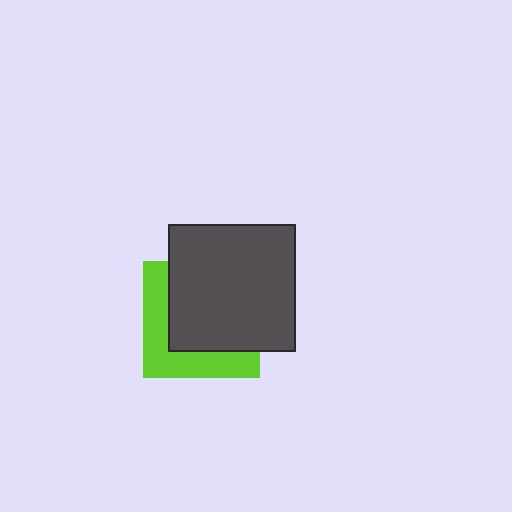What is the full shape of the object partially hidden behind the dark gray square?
The partially hidden object is a lime square.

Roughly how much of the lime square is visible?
A small part of it is visible (roughly 38%).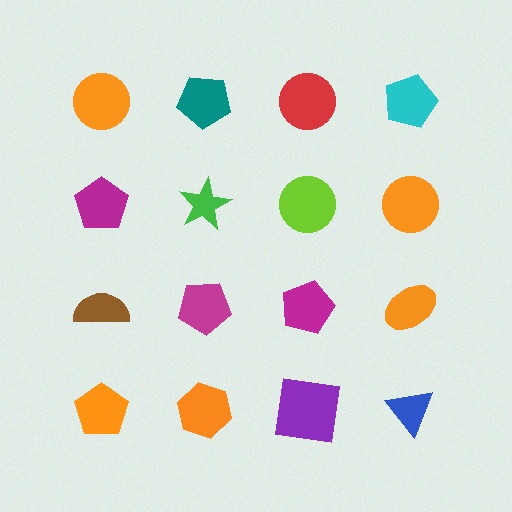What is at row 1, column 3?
A red circle.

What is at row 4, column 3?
A purple square.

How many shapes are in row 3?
4 shapes.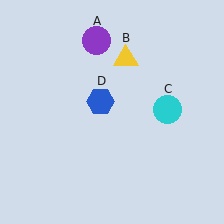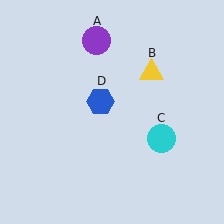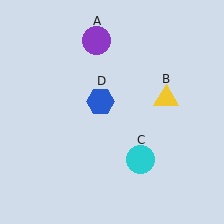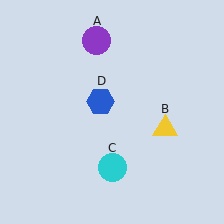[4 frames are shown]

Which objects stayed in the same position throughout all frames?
Purple circle (object A) and blue hexagon (object D) remained stationary.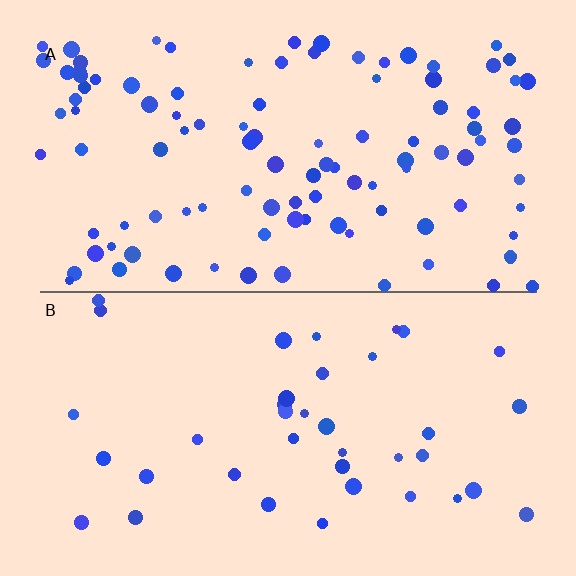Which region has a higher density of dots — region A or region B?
A (the top).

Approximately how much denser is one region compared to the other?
Approximately 2.7× — region A over region B.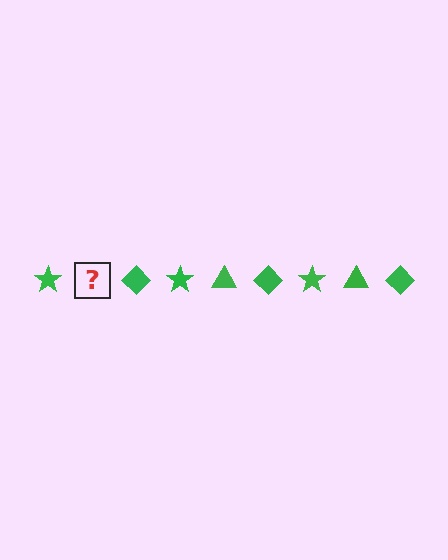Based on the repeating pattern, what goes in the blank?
The blank should be a green triangle.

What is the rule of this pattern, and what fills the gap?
The rule is that the pattern cycles through star, triangle, diamond shapes in green. The gap should be filled with a green triangle.